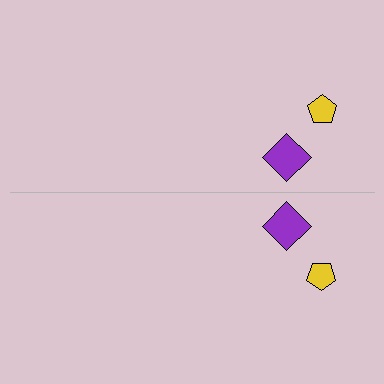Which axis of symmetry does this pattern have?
The pattern has a horizontal axis of symmetry running through the center of the image.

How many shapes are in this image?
There are 4 shapes in this image.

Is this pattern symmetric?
Yes, this pattern has bilateral (reflection) symmetry.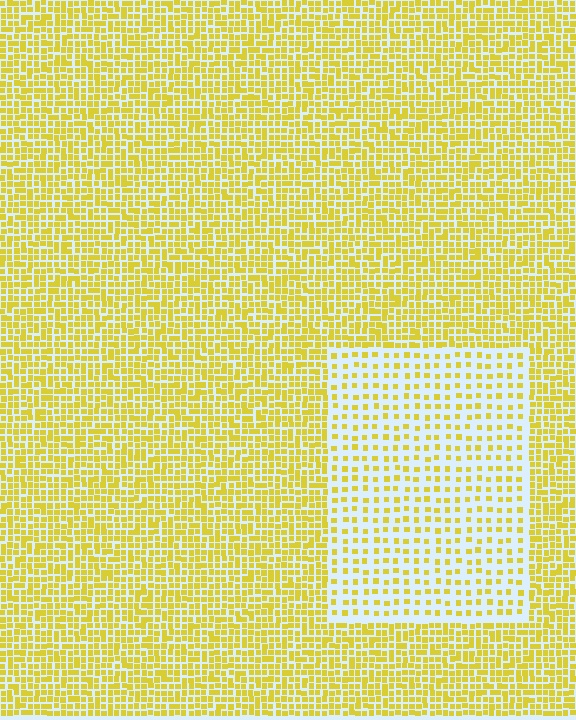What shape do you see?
I see a rectangle.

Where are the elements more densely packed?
The elements are more densely packed outside the rectangle boundary.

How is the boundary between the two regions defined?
The boundary is defined by a change in element density (approximately 2.4x ratio). All elements are the same color, size, and shape.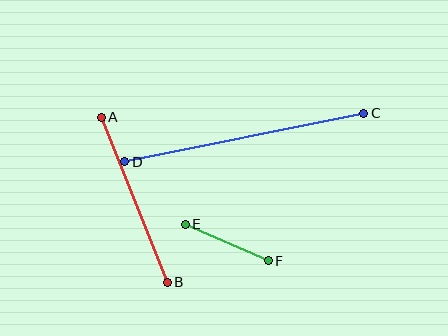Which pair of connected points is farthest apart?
Points C and D are farthest apart.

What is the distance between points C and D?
The distance is approximately 244 pixels.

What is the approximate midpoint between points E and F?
The midpoint is at approximately (227, 242) pixels.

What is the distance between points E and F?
The distance is approximately 91 pixels.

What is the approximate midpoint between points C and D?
The midpoint is at approximately (244, 137) pixels.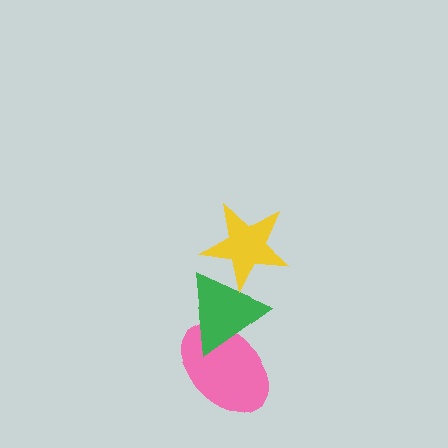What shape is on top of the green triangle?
The yellow star is on top of the green triangle.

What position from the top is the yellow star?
The yellow star is 1st from the top.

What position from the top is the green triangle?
The green triangle is 2nd from the top.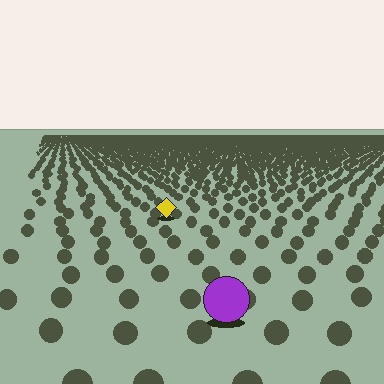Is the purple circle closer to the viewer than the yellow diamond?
Yes. The purple circle is closer — you can tell from the texture gradient: the ground texture is coarser near it.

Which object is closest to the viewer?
The purple circle is closest. The texture marks near it are larger and more spread out.